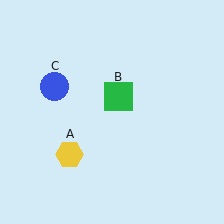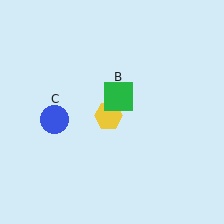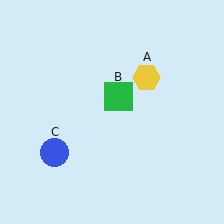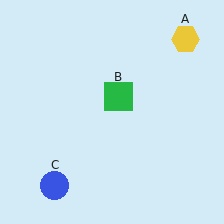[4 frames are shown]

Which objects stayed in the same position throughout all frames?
Green square (object B) remained stationary.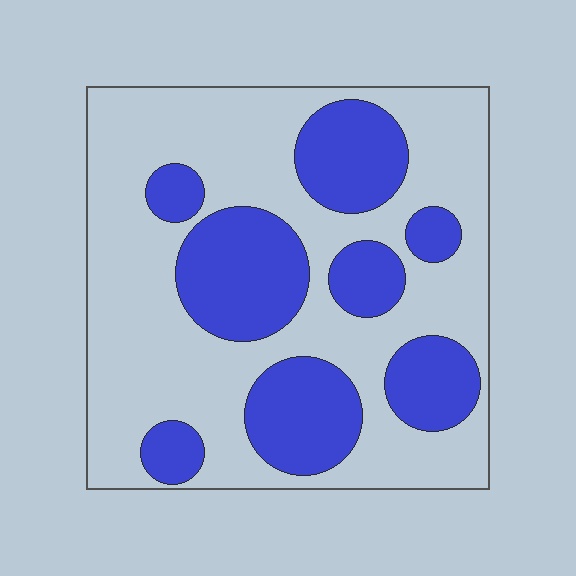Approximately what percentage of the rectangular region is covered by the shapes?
Approximately 35%.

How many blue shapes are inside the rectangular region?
8.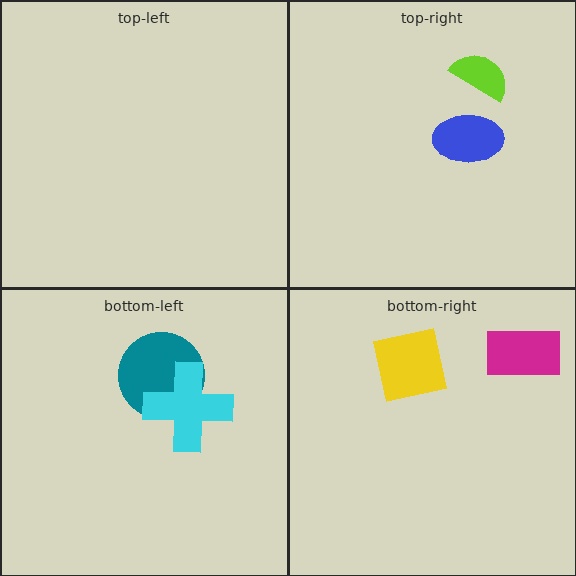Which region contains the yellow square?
The bottom-right region.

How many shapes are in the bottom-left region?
2.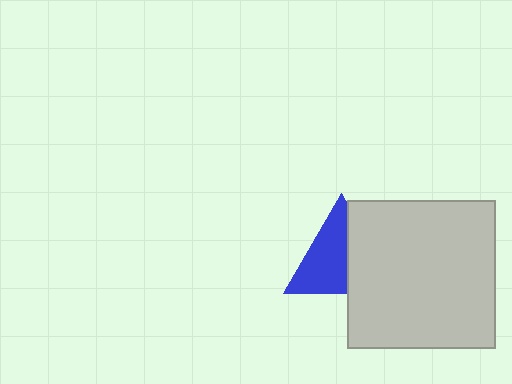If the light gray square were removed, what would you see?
You would see the complete blue triangle.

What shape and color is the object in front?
The object in front is a light gray square.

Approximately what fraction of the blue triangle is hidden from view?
Roughly 40% of the blue triangle is hidden behind the light gray square.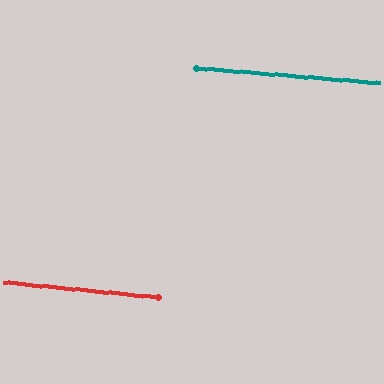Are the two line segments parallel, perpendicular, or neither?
Parallel — their directions differ by only 1.0°.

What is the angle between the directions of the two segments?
Approximately 1 degree.